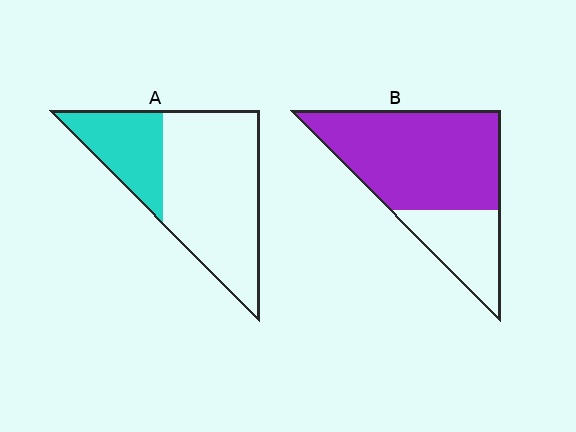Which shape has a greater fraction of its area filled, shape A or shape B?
Shape B.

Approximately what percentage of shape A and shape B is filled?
A is approximately 30% and B is approximately 70%.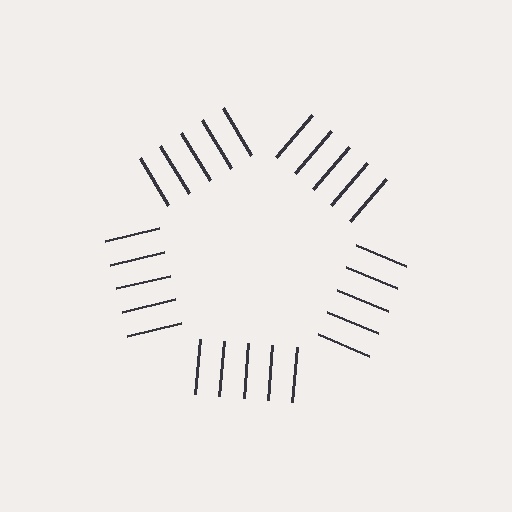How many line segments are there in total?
25 — 5 along each of the 5 edges.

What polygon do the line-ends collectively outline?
An illusory pentagon — the line segments terminate on its edges but no continuous stroke is drawn.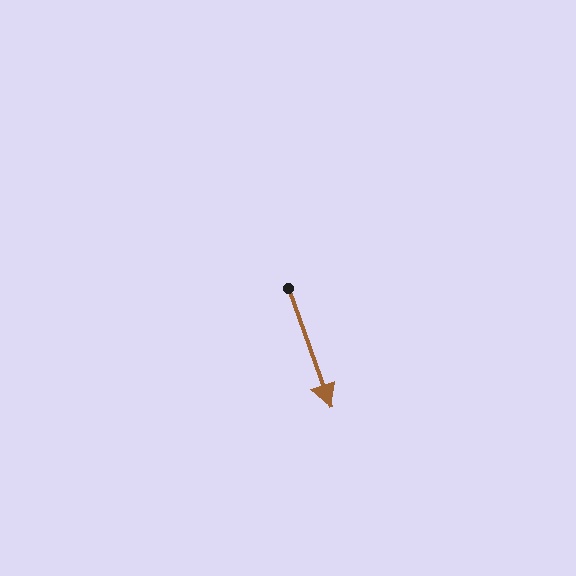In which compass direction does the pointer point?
South.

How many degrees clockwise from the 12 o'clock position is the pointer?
Approximately 160 degrees.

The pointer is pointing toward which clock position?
Roughly 5 o'clock.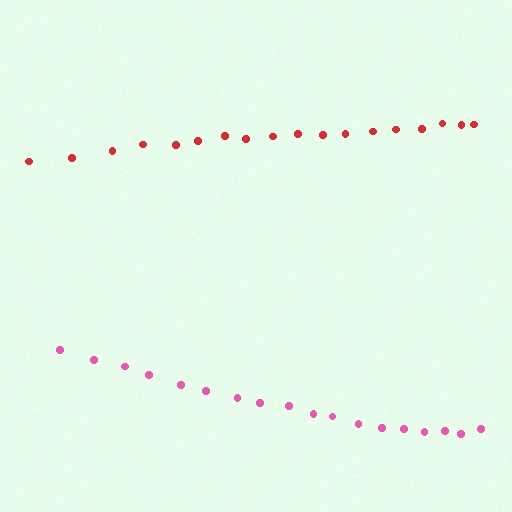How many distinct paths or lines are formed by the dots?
There are 2 distinct paths.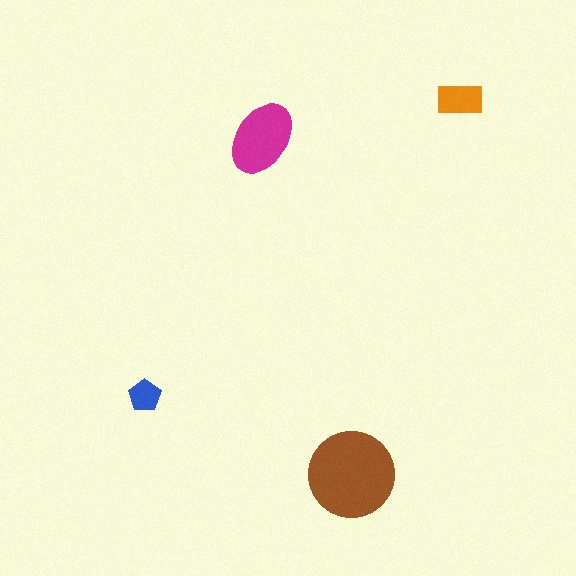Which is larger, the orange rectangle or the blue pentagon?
The orange rectangle.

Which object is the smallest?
The blue pentagon.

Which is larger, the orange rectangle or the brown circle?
The brown circle.